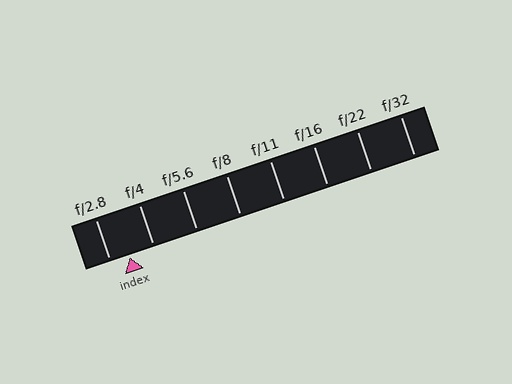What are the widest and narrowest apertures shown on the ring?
The widest aperture shown is f/2.8 and the narrowest is f/32.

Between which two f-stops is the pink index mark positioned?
The index mark is between f/2.8 and f/4.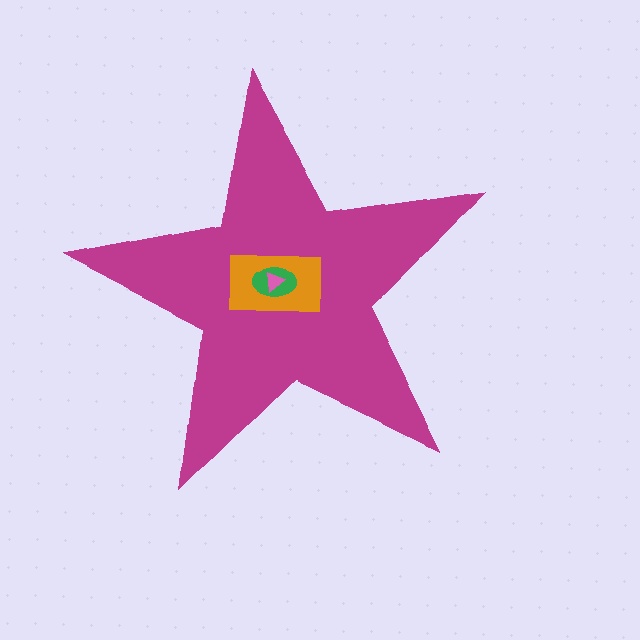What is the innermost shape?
The pink triangle.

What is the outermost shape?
The magenta star.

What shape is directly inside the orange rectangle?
The green ellipse.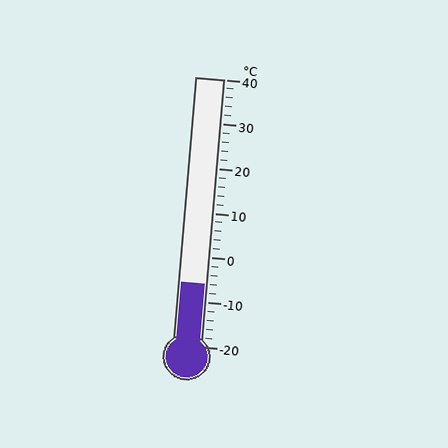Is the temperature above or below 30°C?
The temperature is below 30°C.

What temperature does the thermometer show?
The thermometer shows approximately -6°C.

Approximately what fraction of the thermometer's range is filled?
The thermometer is filled to approximately 25% of its range.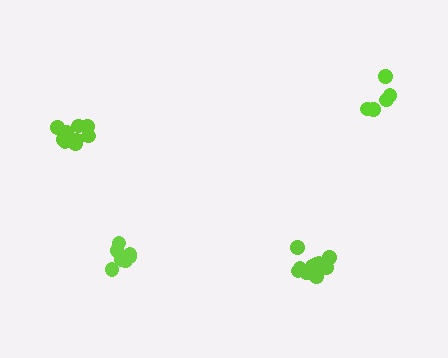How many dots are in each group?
Group 1: 11 dots, Group 2: 7 dots, Group 3: 5 dots, Group 4: 9 dots (32 total).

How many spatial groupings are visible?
There are 4 spatial groupings.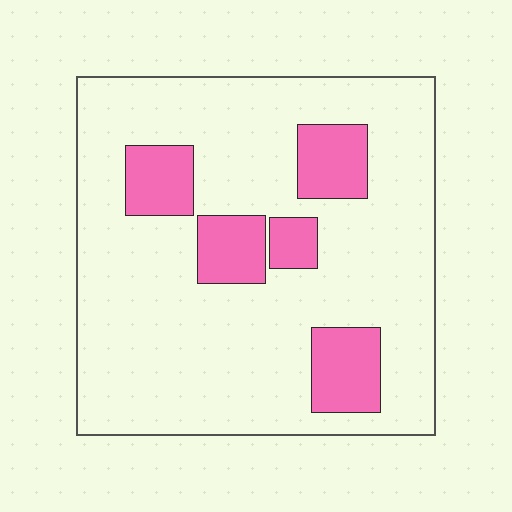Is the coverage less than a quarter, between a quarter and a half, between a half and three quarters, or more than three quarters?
Less than a quarter.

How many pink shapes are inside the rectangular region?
5.